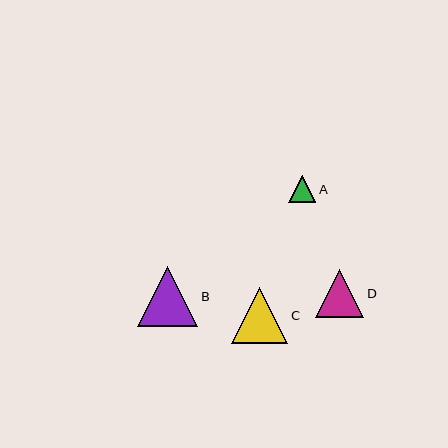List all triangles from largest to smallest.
From largest to smallest: B, C, D, A.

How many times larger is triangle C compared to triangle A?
Triangle C is approximately 2.1 times the size of triangle A.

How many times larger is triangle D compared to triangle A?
Triangle D is approximately 1.8 times the size of triangle A.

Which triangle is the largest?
Triangle B is the largest with a size of approximately 60 pixels.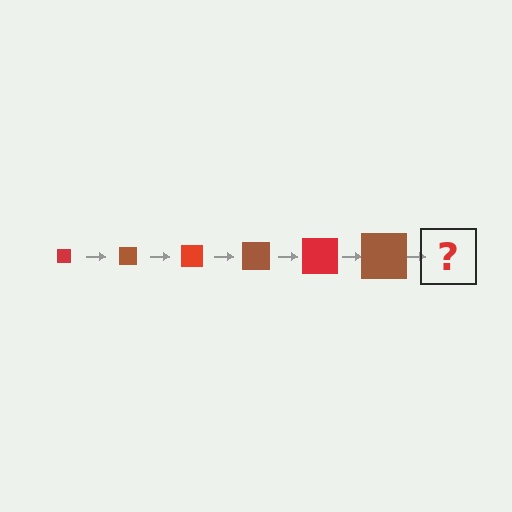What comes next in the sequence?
The next element should be a red square, larger than the previous one.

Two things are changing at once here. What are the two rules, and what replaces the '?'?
The two rules are that the square grows larger each step and the color cycles through red and brown. The '?' should be a red square, larger than the previous one.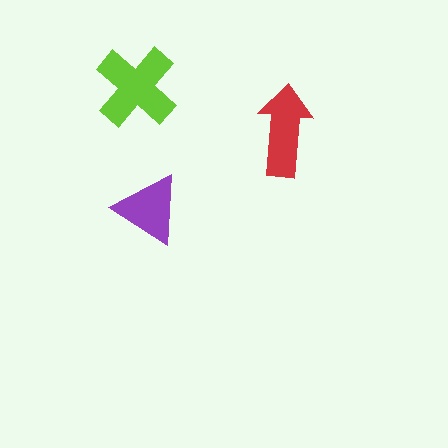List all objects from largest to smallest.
The lime cross, the red arrow, the purple triangle.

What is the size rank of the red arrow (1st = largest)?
2nd.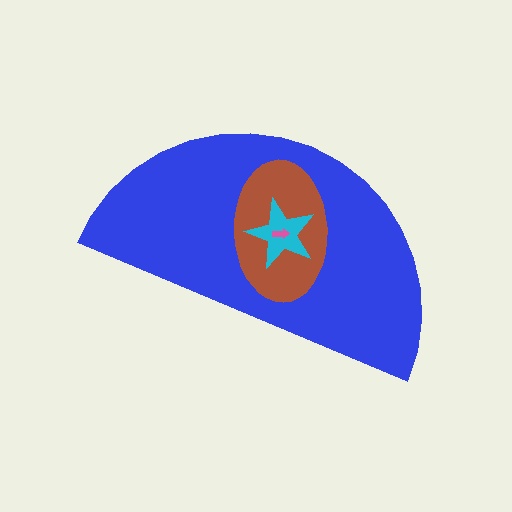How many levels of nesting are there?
4.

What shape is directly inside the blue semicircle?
The brown ellipse.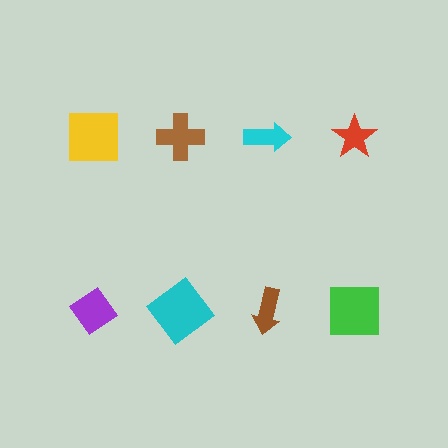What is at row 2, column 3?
A brown arrow.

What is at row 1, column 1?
A yellow square.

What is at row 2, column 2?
A cyan diamond.